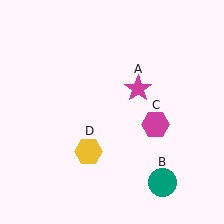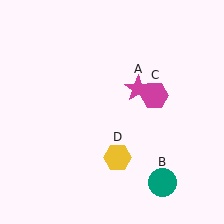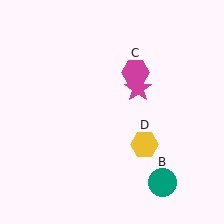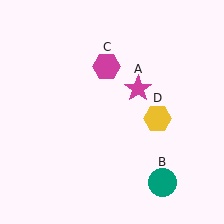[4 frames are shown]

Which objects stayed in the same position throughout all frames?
Magenta star (object A) and teal circle (object B) remained stationary.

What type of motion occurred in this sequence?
The magenta hexagon (object C), yellow hexagon (object D) rotated counterclockwise around the center of the scene.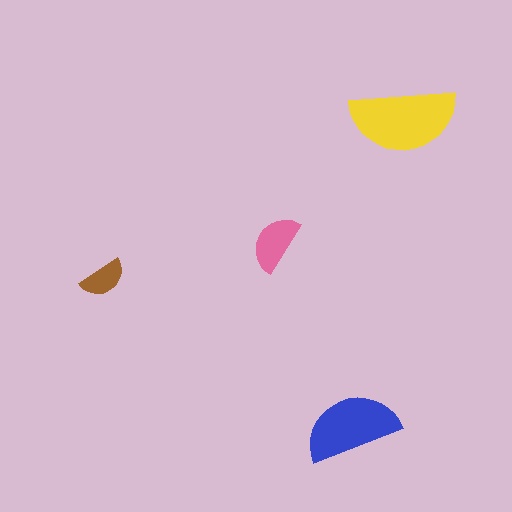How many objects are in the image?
There are 4 objects in the image.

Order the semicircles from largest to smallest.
the yellow one, the blue one, the pink one, the brown one.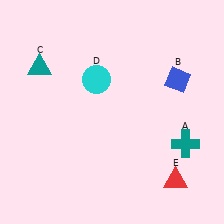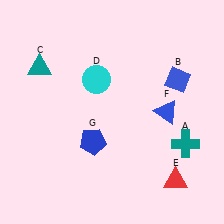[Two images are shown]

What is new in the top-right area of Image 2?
A blue triangle (F) was added in the top-right area of Image 2.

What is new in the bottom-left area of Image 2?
A blue pentagon (G) was added in the bottom-left area of Image 2.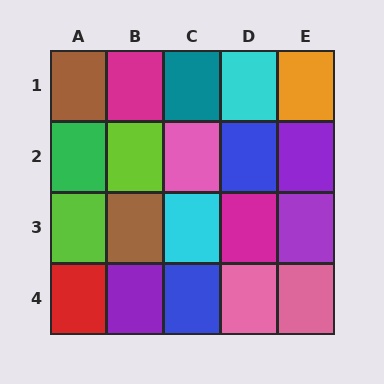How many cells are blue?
2 cells are blue.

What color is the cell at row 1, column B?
Magenta.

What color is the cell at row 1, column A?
Brown.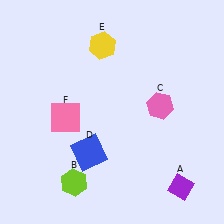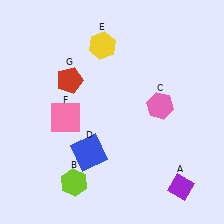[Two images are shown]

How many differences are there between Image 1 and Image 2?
There is 1 difference between the two images.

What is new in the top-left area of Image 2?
A red pentagon (G) was added in the top-left area of Image 2.